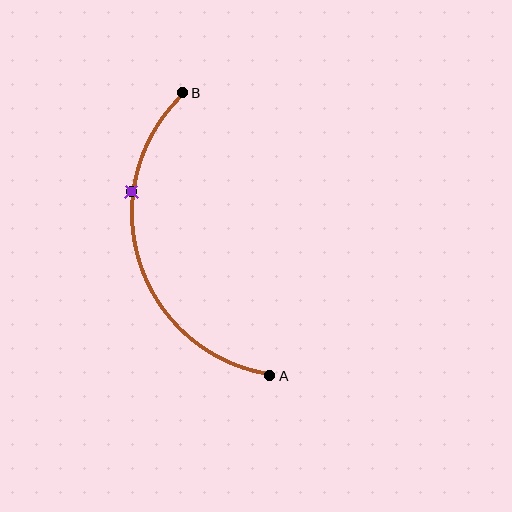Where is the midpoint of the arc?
The arc midpoint is the point on the curve farthest from the straight line joining A and B. It sits to the left of that line.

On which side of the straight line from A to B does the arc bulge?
The arc bulges to the left of the straight line connecting A and B.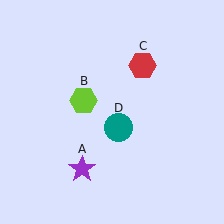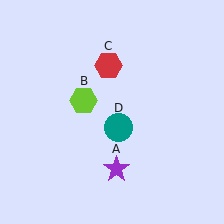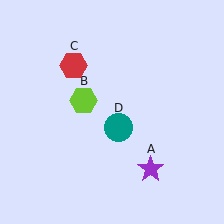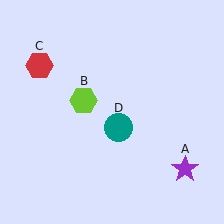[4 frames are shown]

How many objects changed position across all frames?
2 objects changed position: purple star (object A), red hexagon (object C).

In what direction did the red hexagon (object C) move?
The red hexagon (object C) moved left.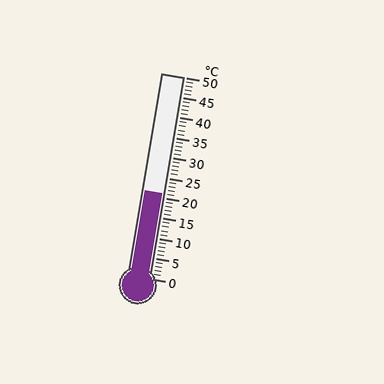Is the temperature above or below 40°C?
The temperature is below 40°C.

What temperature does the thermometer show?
The thermometer shows approximately 21°C.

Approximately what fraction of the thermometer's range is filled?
The thermometer is filled to approximately 40% of its range.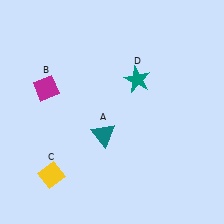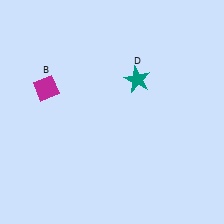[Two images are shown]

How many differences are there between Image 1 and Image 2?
There are 2 differences between the two images.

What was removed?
The yellow diamond (C), the teal triangle (A) were removed in Image 2.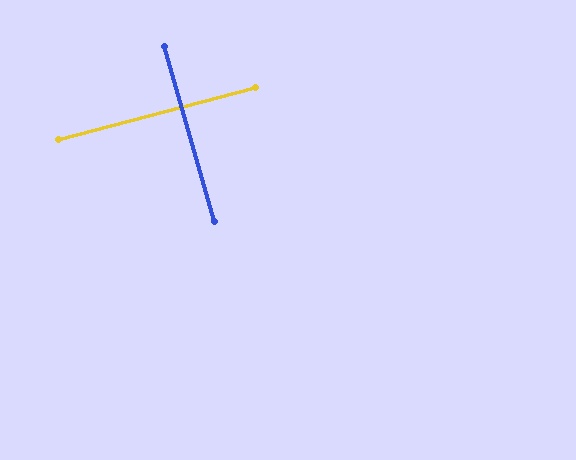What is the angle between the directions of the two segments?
Approximately 89 degrees.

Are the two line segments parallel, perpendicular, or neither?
Perpendicular — they meet at approximately 89°.